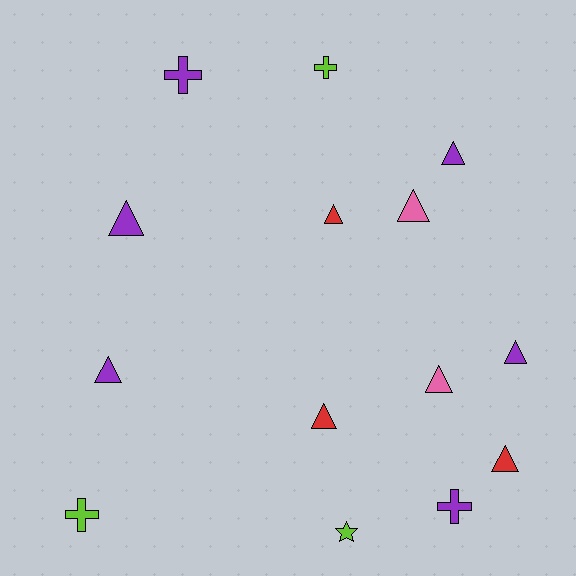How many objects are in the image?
There are 14 objects.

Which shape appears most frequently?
Triangle, with 9 objects.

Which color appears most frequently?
Purple, with 6 objects.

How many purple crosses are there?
There are 2 purple crosses.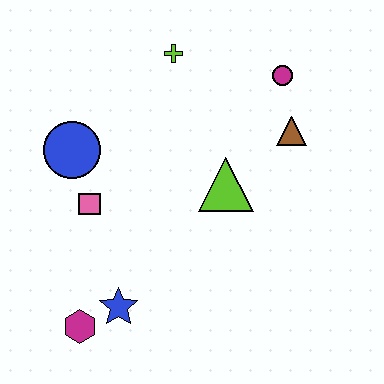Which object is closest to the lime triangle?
The brown triangle is closest to the lime triangle.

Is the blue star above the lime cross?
No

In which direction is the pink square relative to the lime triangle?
The pink square is to the left of the lime triangle.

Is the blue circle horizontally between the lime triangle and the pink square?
No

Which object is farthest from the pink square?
The magenta circle is farthest from the pink square.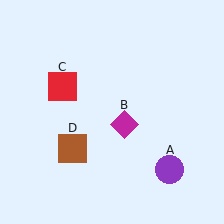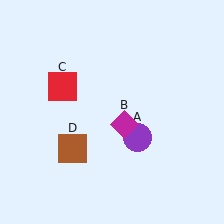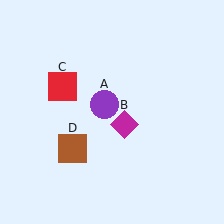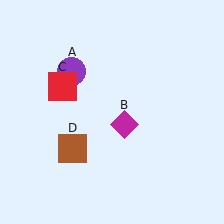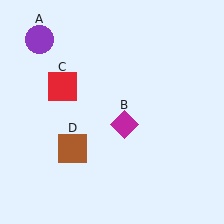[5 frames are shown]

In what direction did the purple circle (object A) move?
The purple circle (object A) moved up and to the left.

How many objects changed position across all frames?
1 object changed position: purple circle (object A).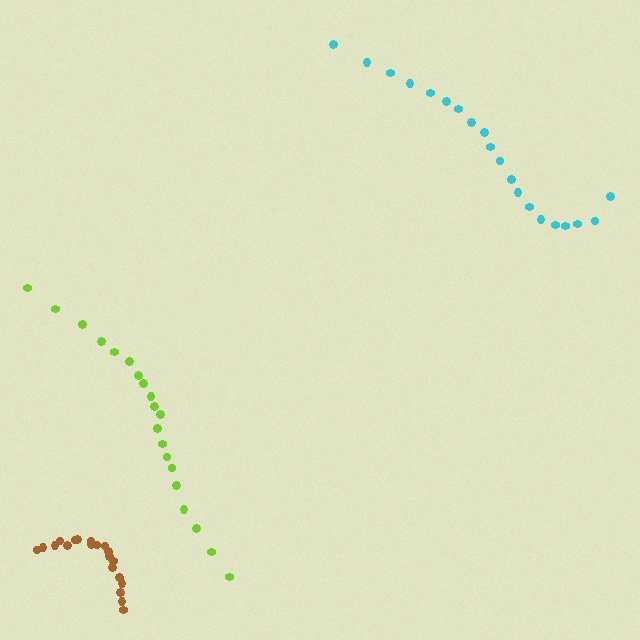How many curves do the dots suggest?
There are 3 distinct paths.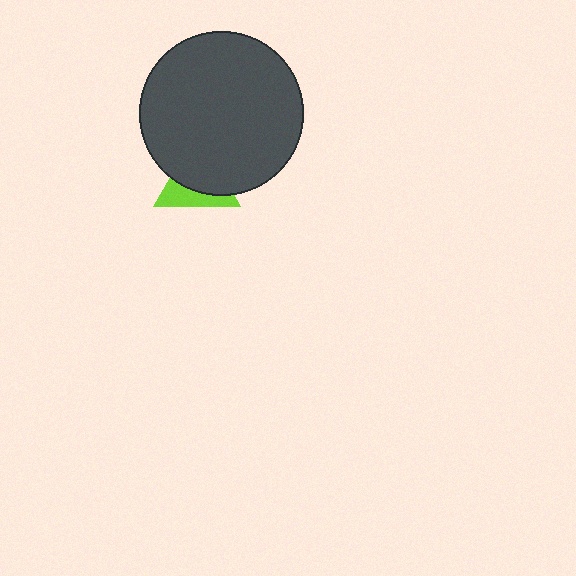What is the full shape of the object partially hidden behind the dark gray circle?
The partially hidden object is a lime triangle.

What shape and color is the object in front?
The object in front is a dark gray circle.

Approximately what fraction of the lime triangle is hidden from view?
Roughly 61% of the lime triangle is hidden behind the dark gray circle.